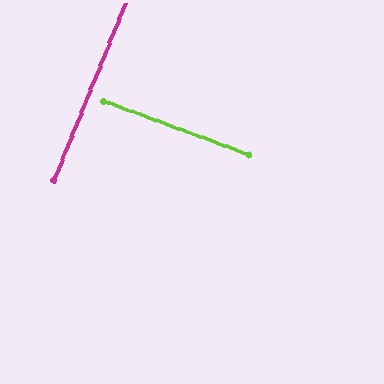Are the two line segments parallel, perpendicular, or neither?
Perpendicular — they meet at approximately 88°.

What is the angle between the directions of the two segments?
Approximately 88 degrees.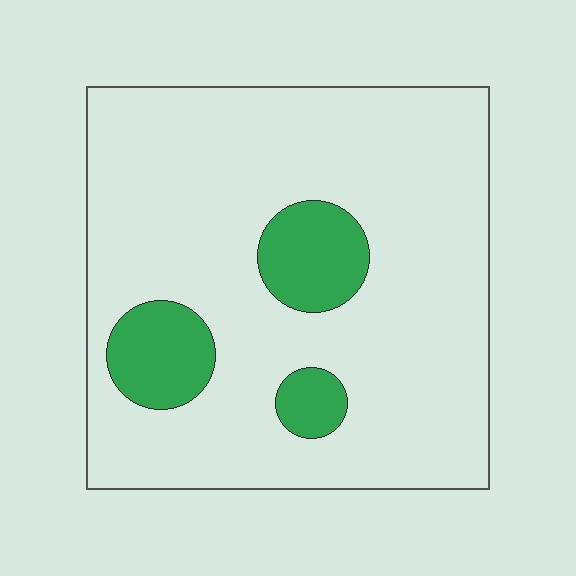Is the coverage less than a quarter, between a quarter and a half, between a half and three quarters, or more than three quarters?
Less than a quarter.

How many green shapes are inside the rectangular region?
3.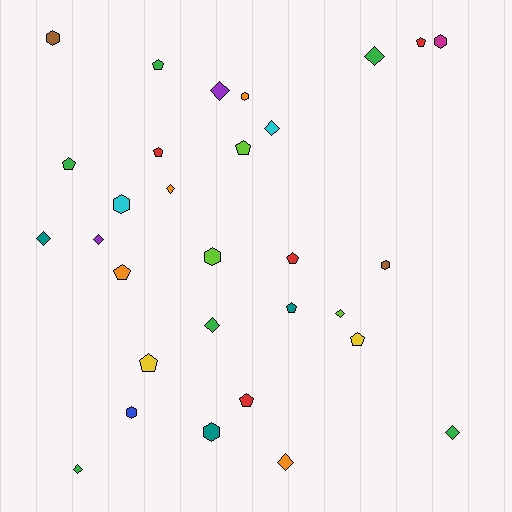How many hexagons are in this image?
There are 8 hexagons.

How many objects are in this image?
There are 30 objects.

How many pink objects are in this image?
There are no pink objects.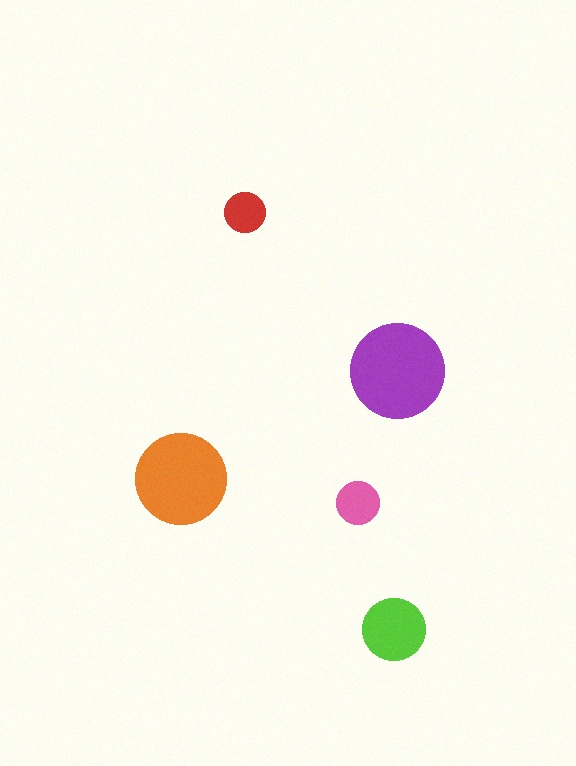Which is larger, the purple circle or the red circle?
The purple one.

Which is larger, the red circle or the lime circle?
The lime one.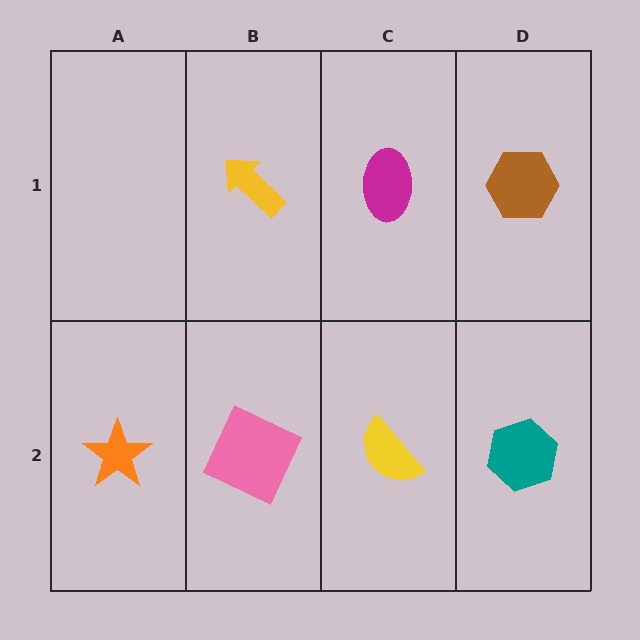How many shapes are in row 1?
3 shapes.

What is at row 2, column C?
A yellow semicircle.